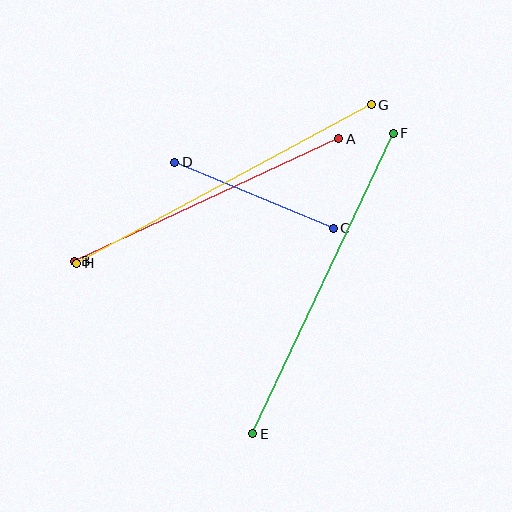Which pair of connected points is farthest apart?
Points G and H are farthest apart.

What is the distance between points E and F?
The distance is approximately 332 pixels.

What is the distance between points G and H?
The distance is approximately 334 pixels.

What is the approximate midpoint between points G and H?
The midpoint is at approximately (224, 184) pixels.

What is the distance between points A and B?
The distance is approximately 291 pixels.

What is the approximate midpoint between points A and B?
The midpoint is at approximately (207, 200) pixels.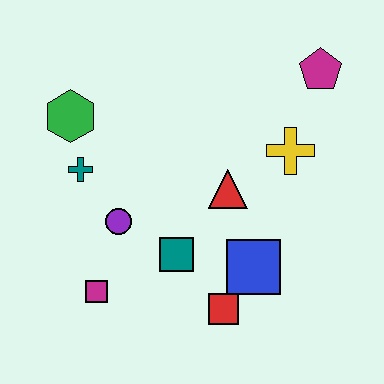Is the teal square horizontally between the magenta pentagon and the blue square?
No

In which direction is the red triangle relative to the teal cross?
The red triangle is to the right of the teal cross.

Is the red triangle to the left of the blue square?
Yes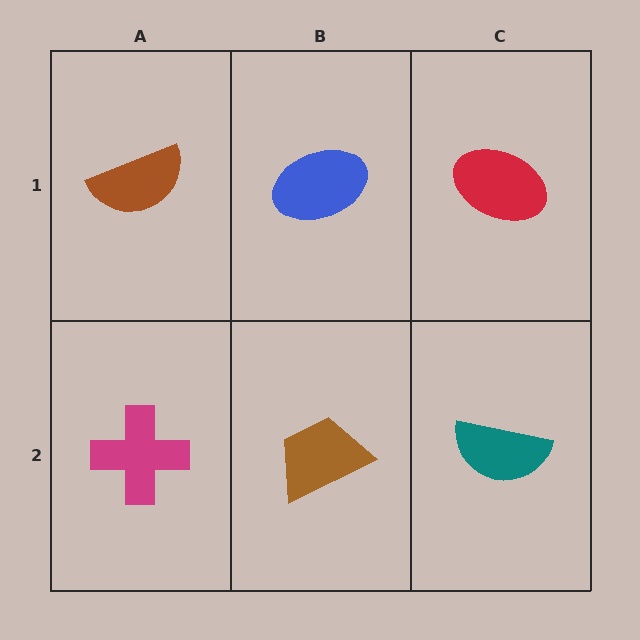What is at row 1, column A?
A brown semicircle.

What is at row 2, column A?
A magenta cross.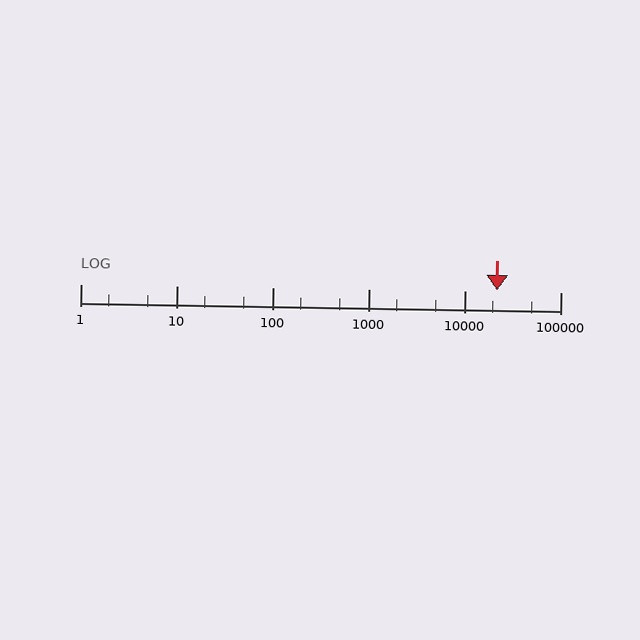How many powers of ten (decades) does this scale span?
The scale spans 5 decades, from 1 to 100000.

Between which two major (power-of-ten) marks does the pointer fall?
The pointer is between 10000 and 100000.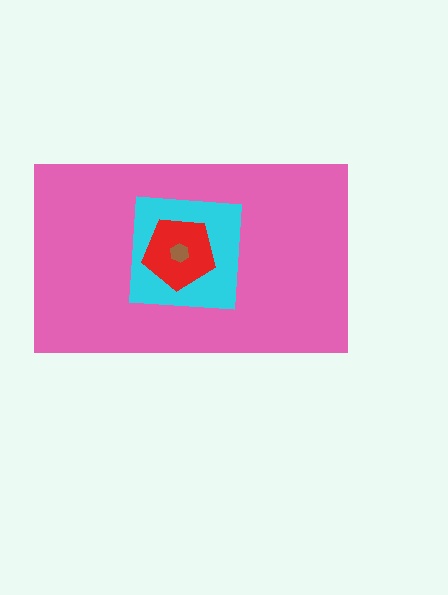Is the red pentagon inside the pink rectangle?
Yes.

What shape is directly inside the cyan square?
The red pentagon.